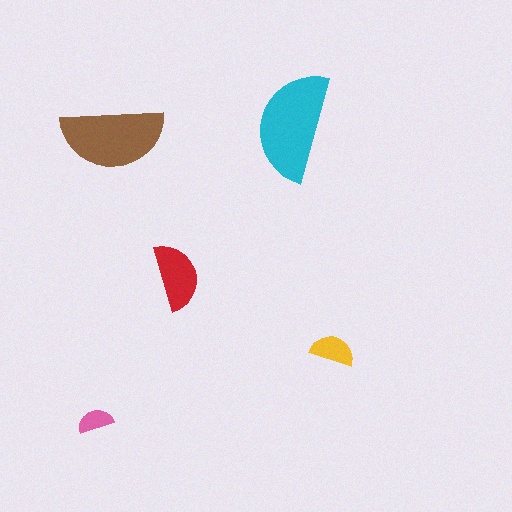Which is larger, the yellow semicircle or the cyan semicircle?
The cyan one.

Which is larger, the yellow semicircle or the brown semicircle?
The brown one.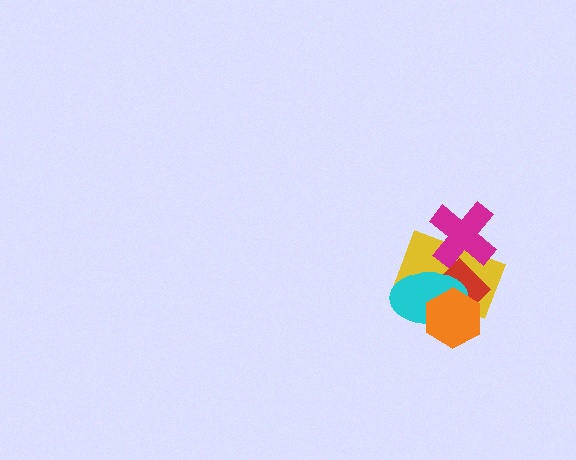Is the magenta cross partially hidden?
Yes, it is partially covered by another shape.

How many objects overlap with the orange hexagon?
3 objects overlap with the orange hexagon.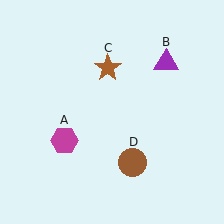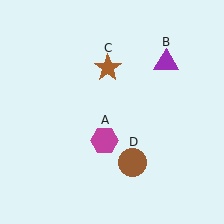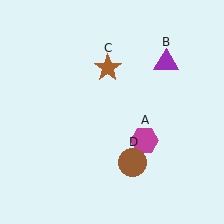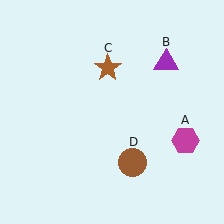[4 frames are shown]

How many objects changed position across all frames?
1 object changed position: magenta hexagon (object A).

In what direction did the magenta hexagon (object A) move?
The magenta hexagon (object A) moved right.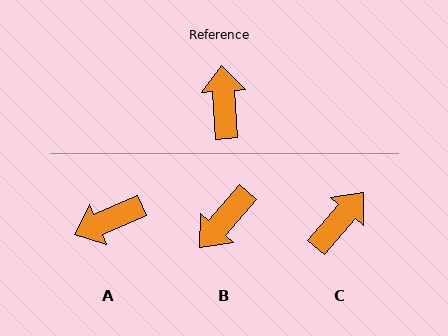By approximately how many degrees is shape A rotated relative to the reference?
Approximately 109 degrees counter-clockwise.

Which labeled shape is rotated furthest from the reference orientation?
B, about 134 degrees away.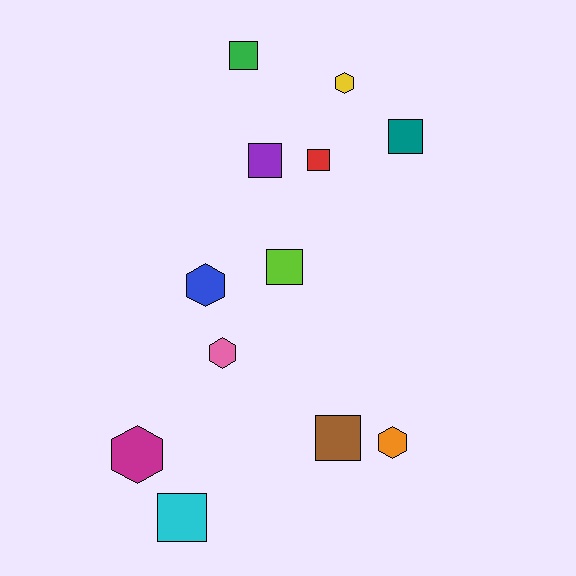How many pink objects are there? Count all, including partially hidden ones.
There is 1 pink object.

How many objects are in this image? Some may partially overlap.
There are 12 objects.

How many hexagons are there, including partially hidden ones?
There are 5 hexagons.